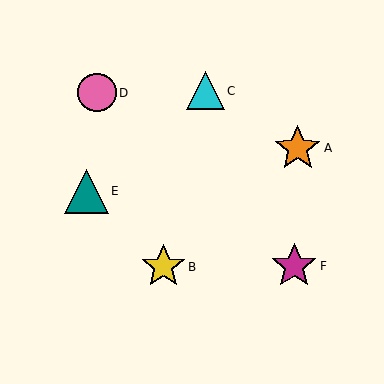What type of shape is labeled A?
Shape A is an orange star.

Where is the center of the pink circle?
The center of the pink circle is at (97, 93).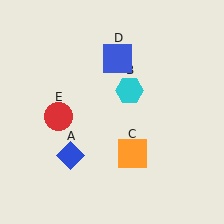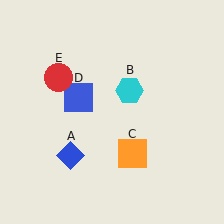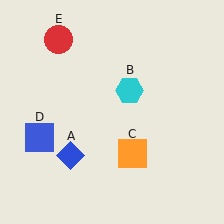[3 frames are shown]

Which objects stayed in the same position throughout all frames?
Blue diamond (object A) and cyan hexagon (object B) and orange square (object C) remained stationary.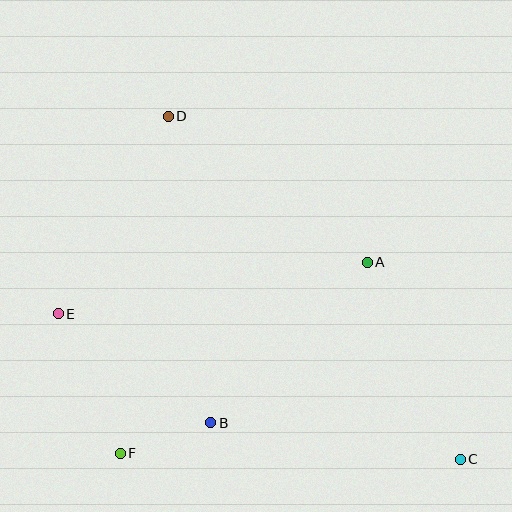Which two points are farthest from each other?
Points C and D are farthest from each other.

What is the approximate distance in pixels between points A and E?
The distance between A and E is approximately 313 pixels.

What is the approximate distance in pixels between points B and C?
The distance between B and C is approximately 252 pixels.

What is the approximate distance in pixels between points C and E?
The distance between C and E is approximately 427 pixels.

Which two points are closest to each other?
Points B and F are closest to each other.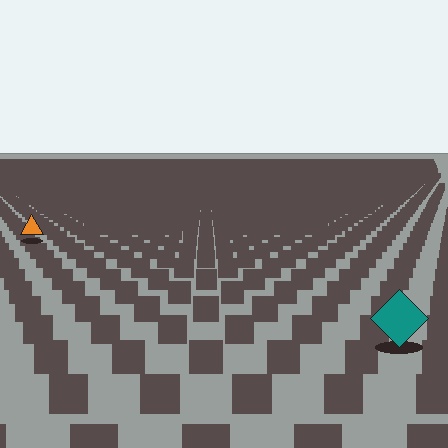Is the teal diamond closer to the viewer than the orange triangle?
Yes. The teal diamond is closer — you can tell from the texture gradient: the ground texture is coarser near it.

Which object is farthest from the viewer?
The orange triangle is farthest from the viewer. It appears smaller and the ground texture around it is denser.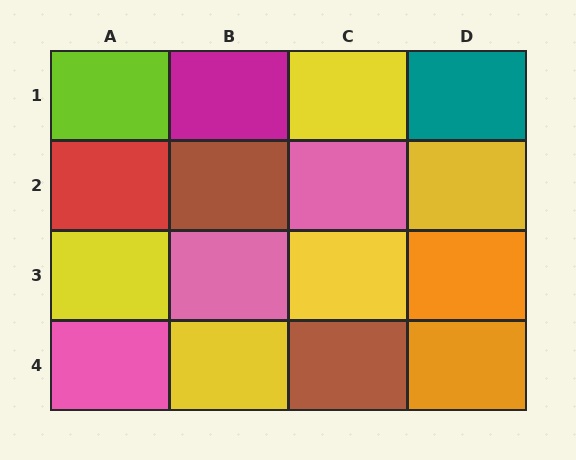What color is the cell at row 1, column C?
Yellow.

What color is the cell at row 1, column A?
Lime.